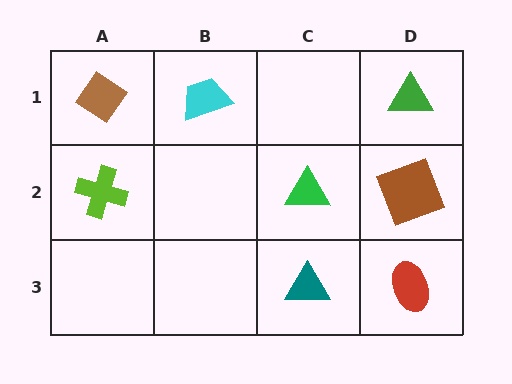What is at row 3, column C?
A teal triangle.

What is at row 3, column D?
A red ellipse.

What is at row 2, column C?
A green triangle.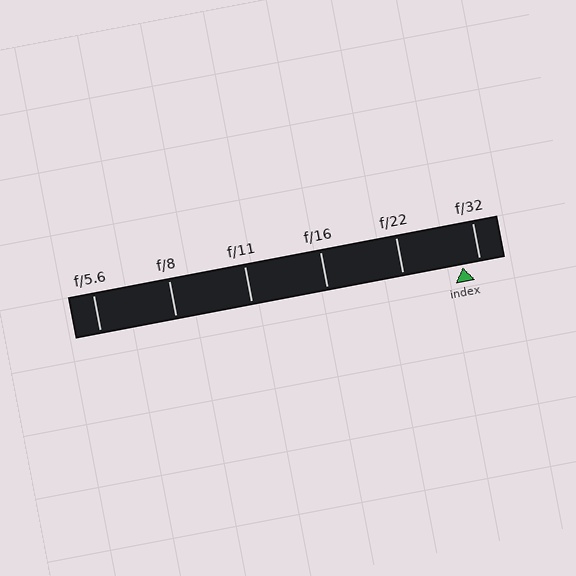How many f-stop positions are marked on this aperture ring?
There are 6 f-stop positions marked.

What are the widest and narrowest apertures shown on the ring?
The widest aperture shown is f/5.6 and the narrowest is f/32.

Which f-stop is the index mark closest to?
The index mark is closest to f/32.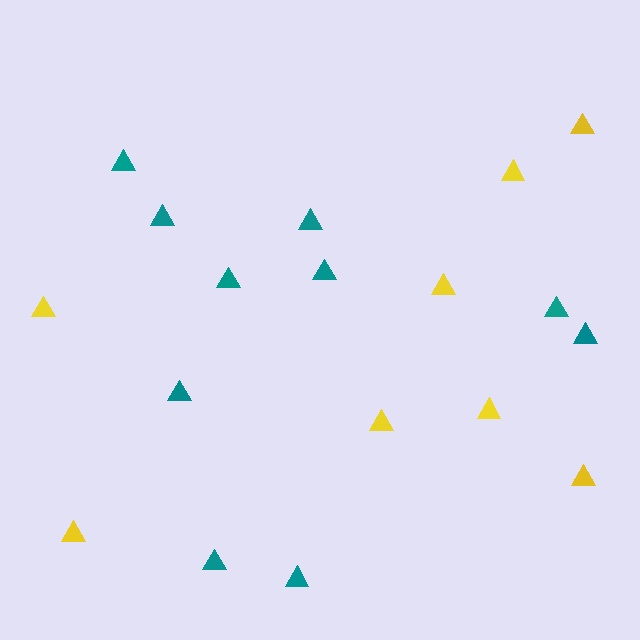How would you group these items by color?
There are 2 groups: one group of teal triangles (10) and one group of yellow triangles (8).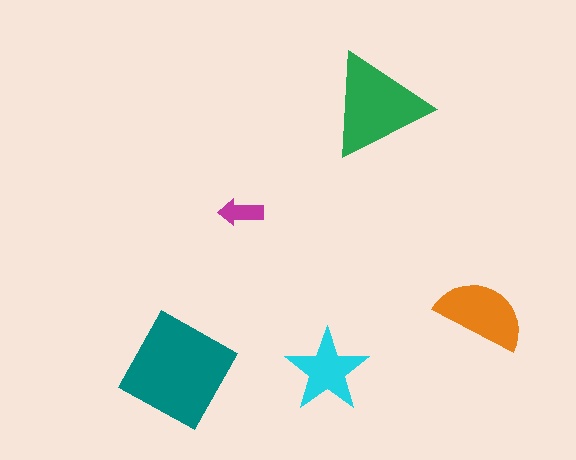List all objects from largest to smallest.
The teal square, the green triangle, the orange semicircle, the cyan star, the magenta arrow.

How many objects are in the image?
There are 5 objects in the image.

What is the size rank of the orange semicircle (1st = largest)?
3rd.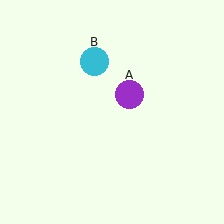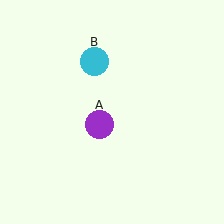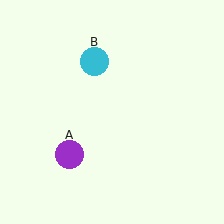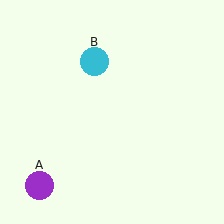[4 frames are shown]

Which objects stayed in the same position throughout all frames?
Cyan circle (object B) remained stationary.